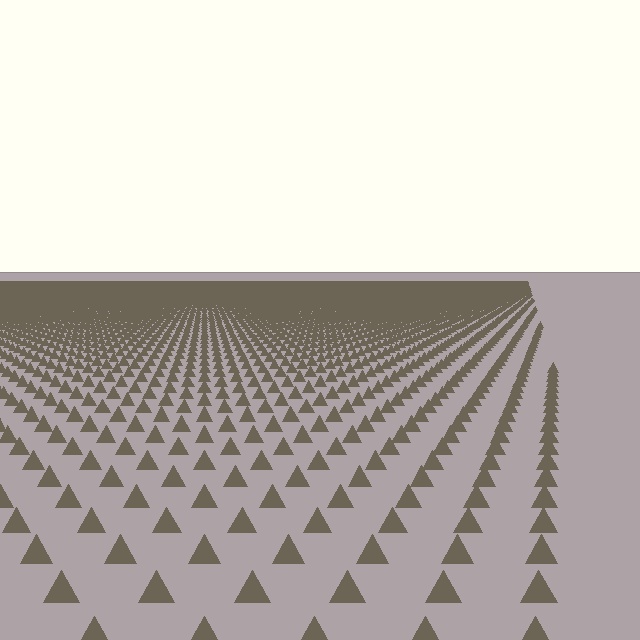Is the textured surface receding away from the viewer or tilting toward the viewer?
The surface is receding away from the viewer. Texture elements get smaller and denser toward the top.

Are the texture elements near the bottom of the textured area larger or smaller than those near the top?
Larger. Near the bottom, elements are closer to the viewer and appear at a bigger on-screen size.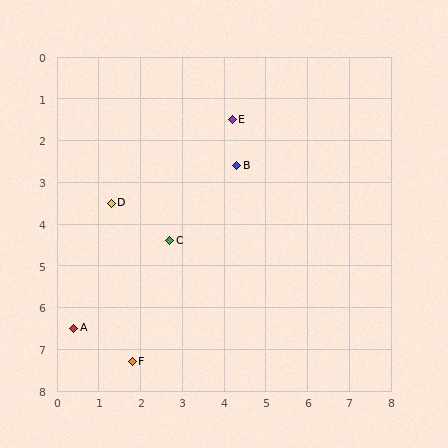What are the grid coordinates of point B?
Point B is at approximately (4.3, 2.6).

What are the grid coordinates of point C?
Point C is at approximately (2.7, 4.4).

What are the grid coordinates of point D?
Point D is at approximately (1.3, 3.5).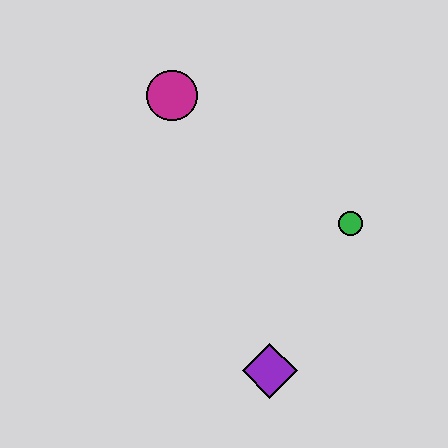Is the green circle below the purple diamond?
No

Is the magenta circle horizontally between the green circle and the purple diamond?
No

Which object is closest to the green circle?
The purple diamond is closest to the green circle.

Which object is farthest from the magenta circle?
The purple diamond is farthest from the magenta circle.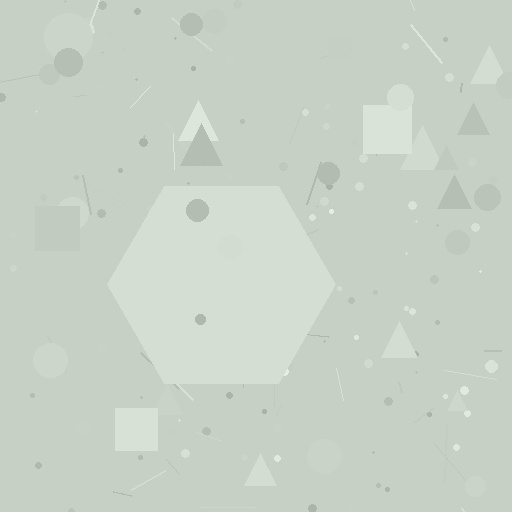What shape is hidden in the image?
A hexagon is hidden in the image.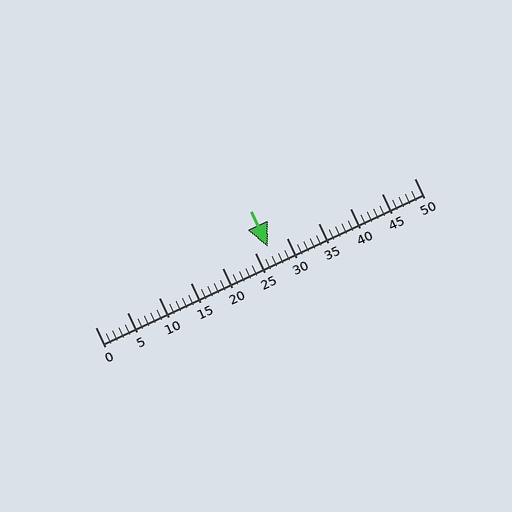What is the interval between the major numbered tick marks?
The major tick marks are spaced 5 units apart.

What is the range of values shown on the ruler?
The ruler shows values from 0 to 50.